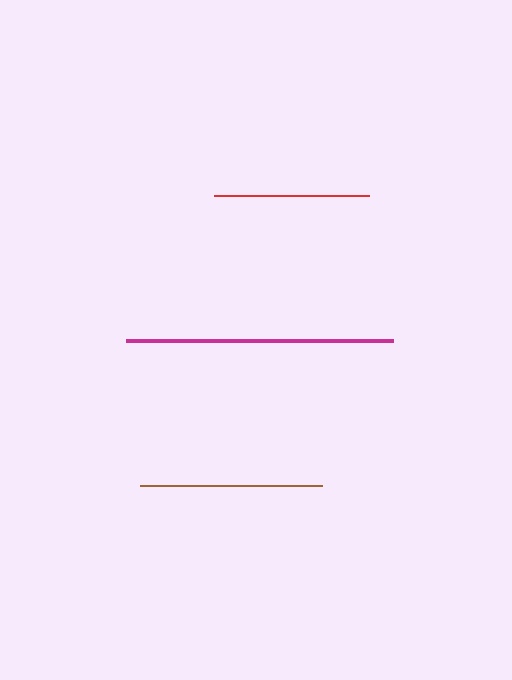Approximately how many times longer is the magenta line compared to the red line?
The magenta line is approximately 1.7 times the length of the red line.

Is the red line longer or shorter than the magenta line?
The magenta line is longer than the red line.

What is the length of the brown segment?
The brown segment is approximately 182 pixels long.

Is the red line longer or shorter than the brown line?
The brown line is longer than the red line.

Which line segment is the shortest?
The red line is the shortest at approximately 156 pixels.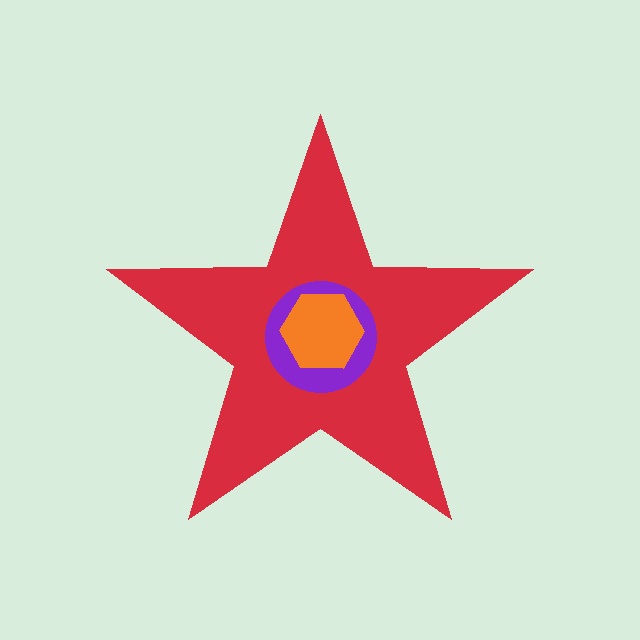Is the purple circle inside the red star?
Yes.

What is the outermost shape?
The red star.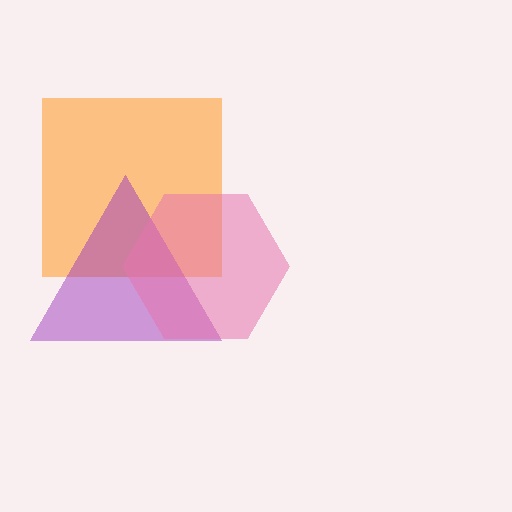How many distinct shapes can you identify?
There are 3 distinct shapes: an orange square, a purple triangle, a pink hexagon.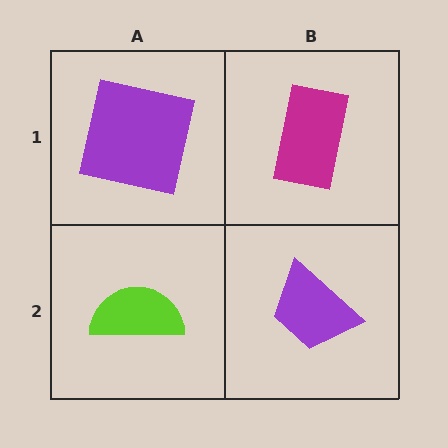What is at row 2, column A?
A lime semicircle.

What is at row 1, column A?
A purple square.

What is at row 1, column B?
A magenta rectangle.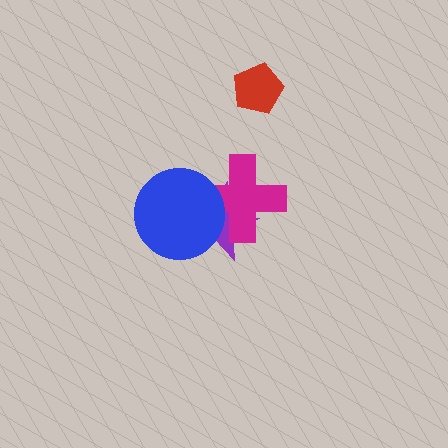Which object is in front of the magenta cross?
The blue circle is in front of the magenta cross.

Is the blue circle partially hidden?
No, no other shape covers it.